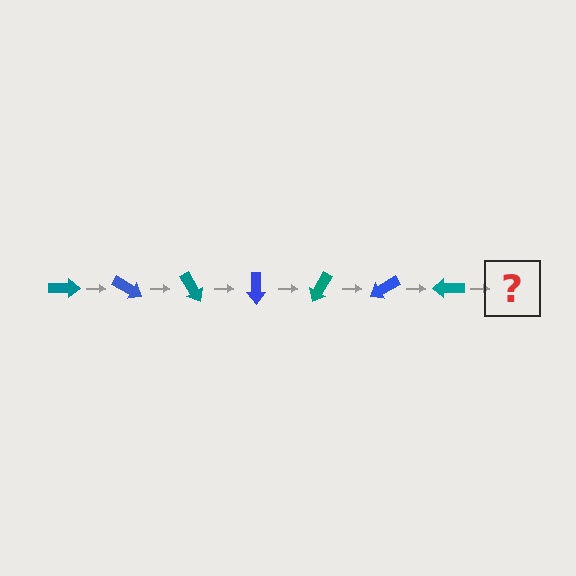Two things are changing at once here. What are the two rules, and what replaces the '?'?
The two rules are that it rotates 30 degrees each step and the color cycles through teal and blue. The '?' should be a blue arrow, rotated 210 degrees from the start.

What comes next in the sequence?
The next element should be a blue arrow, rotated 210 degrees from the start.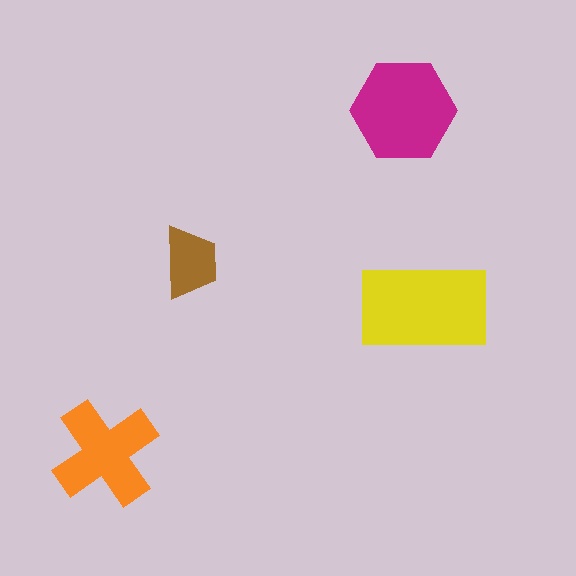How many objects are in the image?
There are 4 objects in the image.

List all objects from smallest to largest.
The brown trapezoid, the orange cross, the magenta hexagon, the yellow rectangle.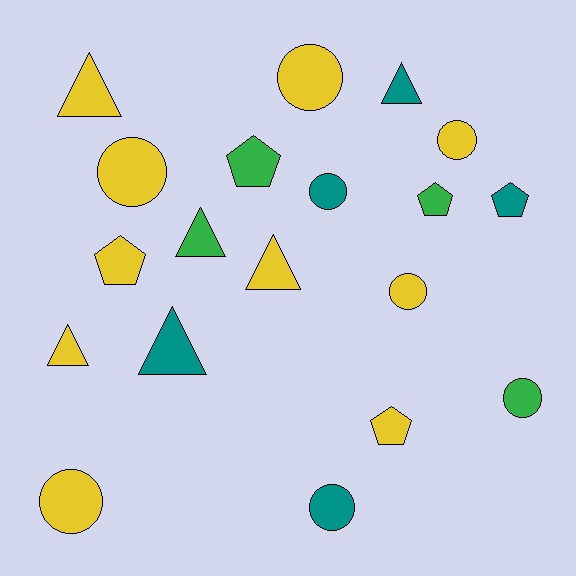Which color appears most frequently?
Yellow, with 10 objects.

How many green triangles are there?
There is 1 green triangle.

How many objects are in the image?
There are 19 objects.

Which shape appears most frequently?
Circle, with 8 objects.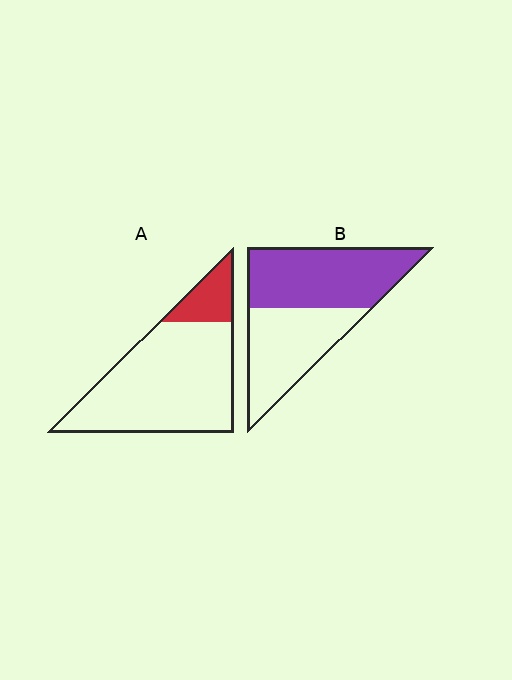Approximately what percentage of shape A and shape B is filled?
A is approximately 15% and B is approximately 55%.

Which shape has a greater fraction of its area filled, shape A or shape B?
Shape B.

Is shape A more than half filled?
No.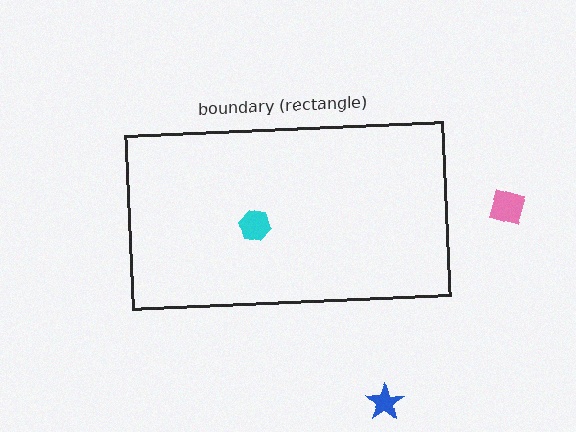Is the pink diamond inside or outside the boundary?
Outside.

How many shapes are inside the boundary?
1 inside, 2 outside.